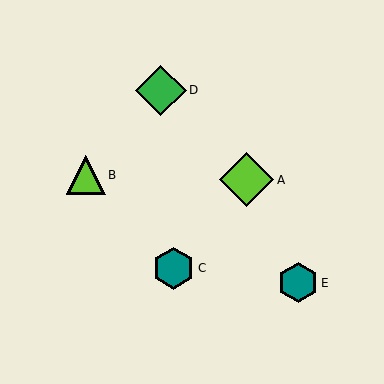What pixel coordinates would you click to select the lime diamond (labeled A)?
Click at (246, 180) to select the lime diamond A.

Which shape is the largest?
The lime diamond (labeled A) is the largest.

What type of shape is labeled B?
Shape B is a lime triangle.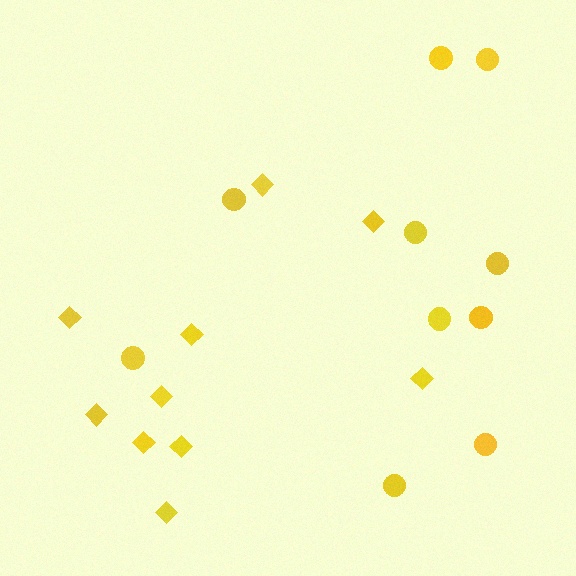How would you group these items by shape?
There are 2 groups: one group of circles (10) and one group of diamonds (10).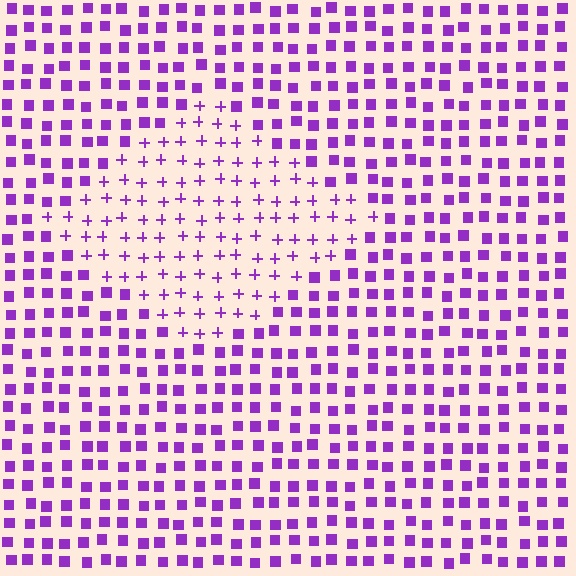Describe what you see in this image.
The image is filled with small purple elements arranged in a uniform grid. A diamond-shaped region contains plus signs, while the surrounding area contains squares. The boundary is defined purely by the change in element shape.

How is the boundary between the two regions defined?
The boundary is defined by a change in element shape: plus signs inside vs. squares outside. All elements share the same color and spacing.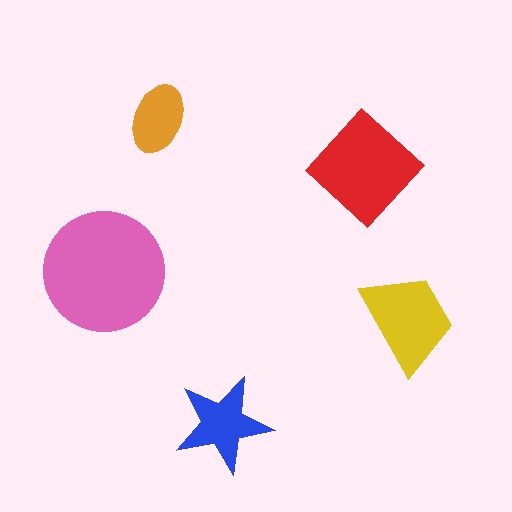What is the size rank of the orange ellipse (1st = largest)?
5th.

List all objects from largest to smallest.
The pink circle, the red diamond, the yellow trapezoid, the blue star, the orange ellipse.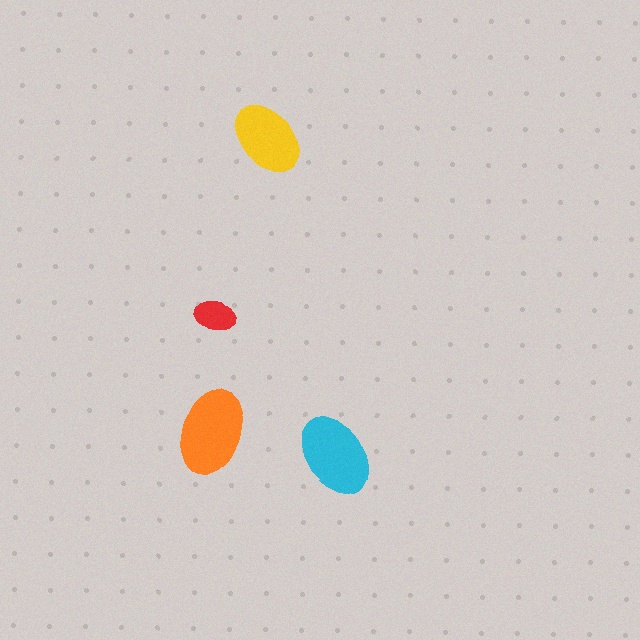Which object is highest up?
The yellow ellipse is topmost.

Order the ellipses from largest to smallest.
the orange one, the cyan one, the yellow one, the red one.